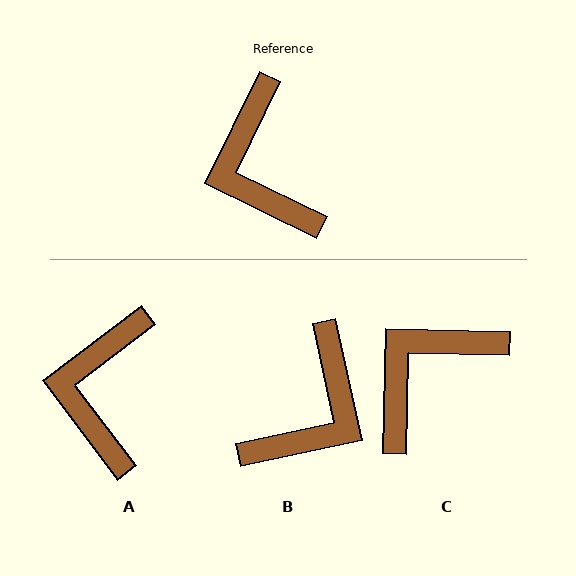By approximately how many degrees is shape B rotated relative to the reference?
Approximately 128 degrees counter-clockwise.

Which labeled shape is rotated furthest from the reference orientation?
B, about 128 degrees away.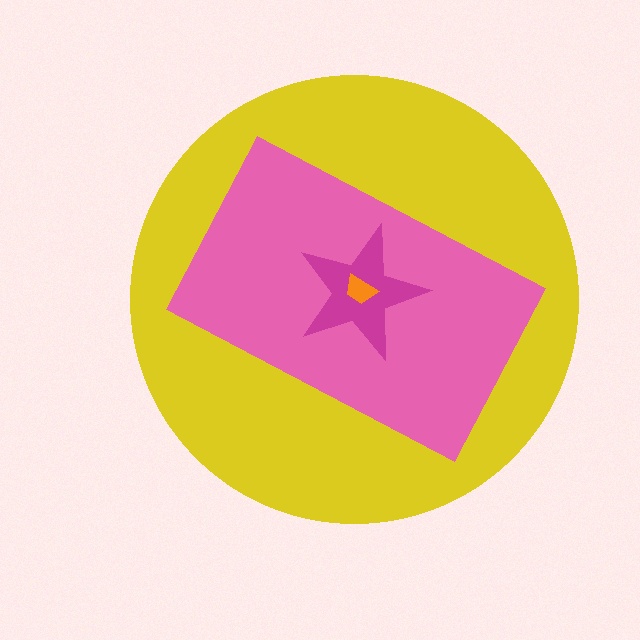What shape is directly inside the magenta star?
The orange trapezoid.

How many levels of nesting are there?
4.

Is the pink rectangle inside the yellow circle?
Yes.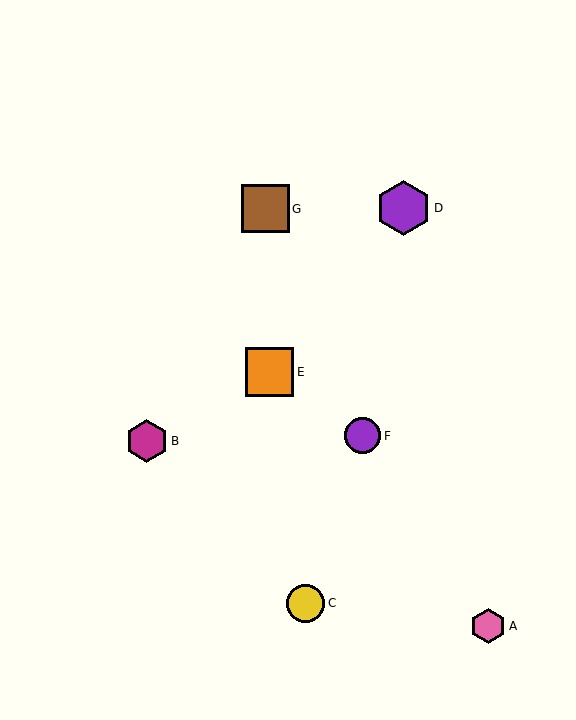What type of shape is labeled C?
Shape C is a yellow circle.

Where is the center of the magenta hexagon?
The center of the magenta hexagon is at (147, 441).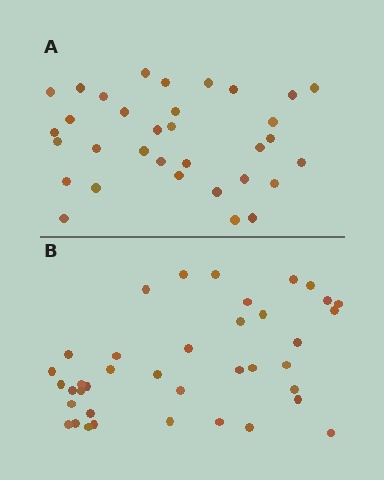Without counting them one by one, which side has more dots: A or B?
Region B (the bottom region) has more dots.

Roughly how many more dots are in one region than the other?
Region B has about 6 more dots than region A.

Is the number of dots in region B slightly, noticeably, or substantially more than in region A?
Region B has only slightly more — the two regions are fairly close. The ratio is roughly 1.2 to 1.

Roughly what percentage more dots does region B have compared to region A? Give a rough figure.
About 20% more.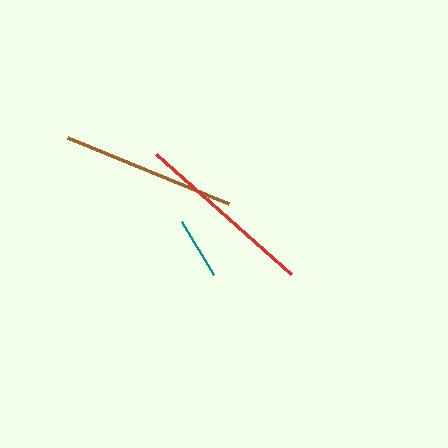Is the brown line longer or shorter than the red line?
The red line is longer than the brown line.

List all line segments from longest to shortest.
From longest to shortest: red, brown, teal.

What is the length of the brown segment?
The brown segment is approximately 174 pixels long.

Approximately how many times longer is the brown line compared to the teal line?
The brown line is approximately 2.8 times the length of the teal line.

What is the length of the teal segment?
The teal segment is approximately 62 pixels long.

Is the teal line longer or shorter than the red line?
The red line is longer than the teal line.